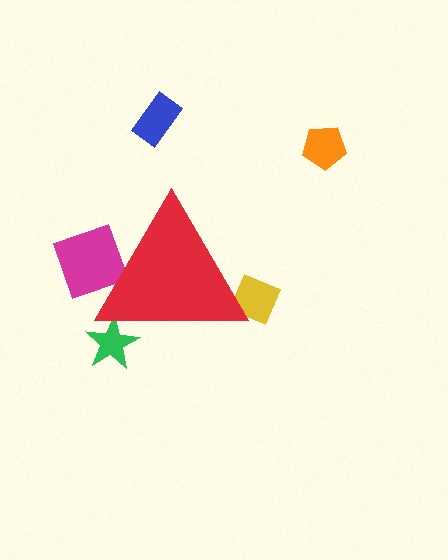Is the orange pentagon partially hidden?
No, the orange pentagon is fully visible.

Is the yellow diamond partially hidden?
Yes, the yellow diamond is partially hidden behind the red triangle.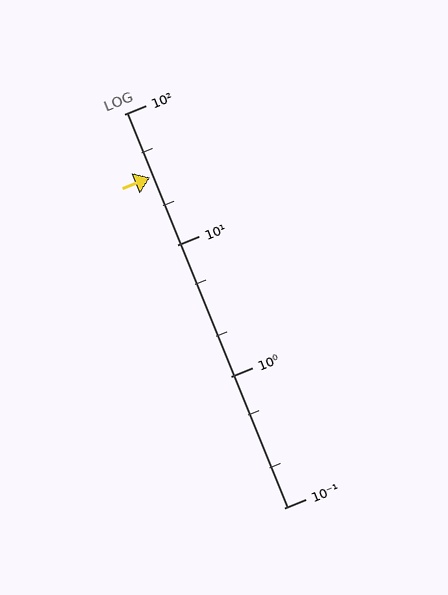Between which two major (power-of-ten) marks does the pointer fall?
The pointer is between 10 and 100.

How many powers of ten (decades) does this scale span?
The scale spans 3 decades, from 0.1 to 100.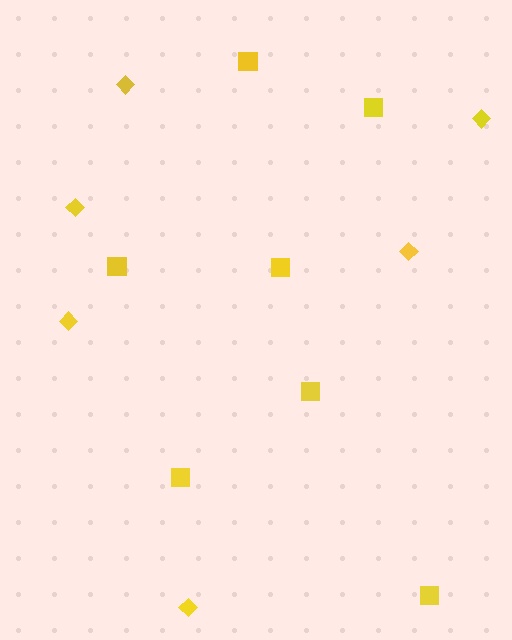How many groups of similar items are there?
There are 2 groups: one group of squares (7) and one group of diamonds (6).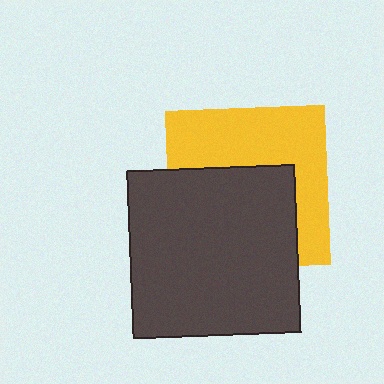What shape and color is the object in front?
The object in front is a dark gray square.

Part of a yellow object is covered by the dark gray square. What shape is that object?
It is a square.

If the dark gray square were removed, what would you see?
You would see the complete yellow square.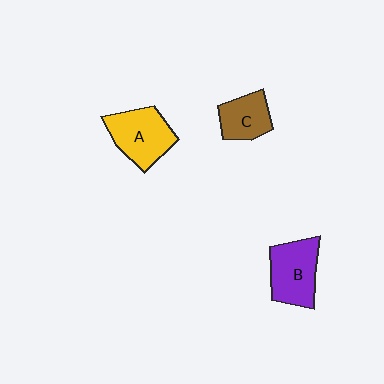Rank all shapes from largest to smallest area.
From largest to smallest: B (purple), A (yellow), C (brown).